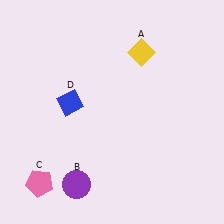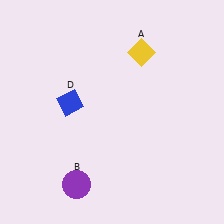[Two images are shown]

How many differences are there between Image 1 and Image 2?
There is 1 difference between the two images.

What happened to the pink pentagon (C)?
The pink pentagon (C) was removed in Image 2. It was in the bottom-left area of Image 1.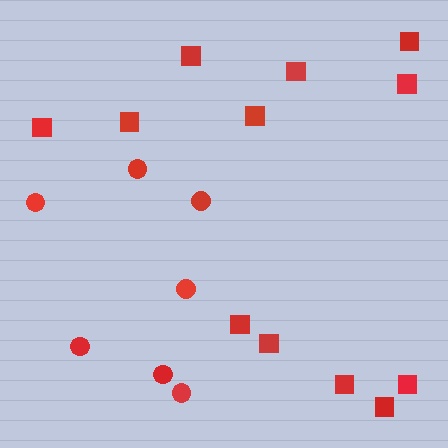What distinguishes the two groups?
There are 2 groups: one group of circles (7) and one group of squares (12).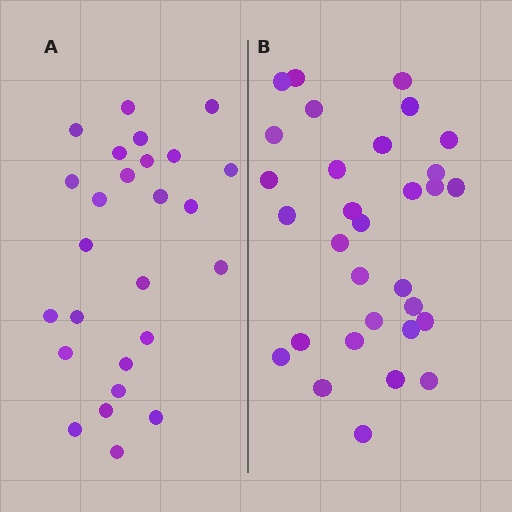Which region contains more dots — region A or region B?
Region B (the right region) has more dots.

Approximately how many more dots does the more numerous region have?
Region B has about 5 more dots than region A.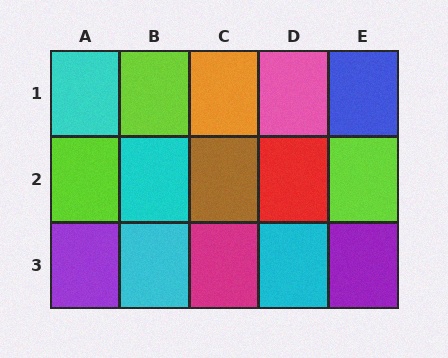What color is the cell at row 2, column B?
Cyan.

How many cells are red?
1 cell is red.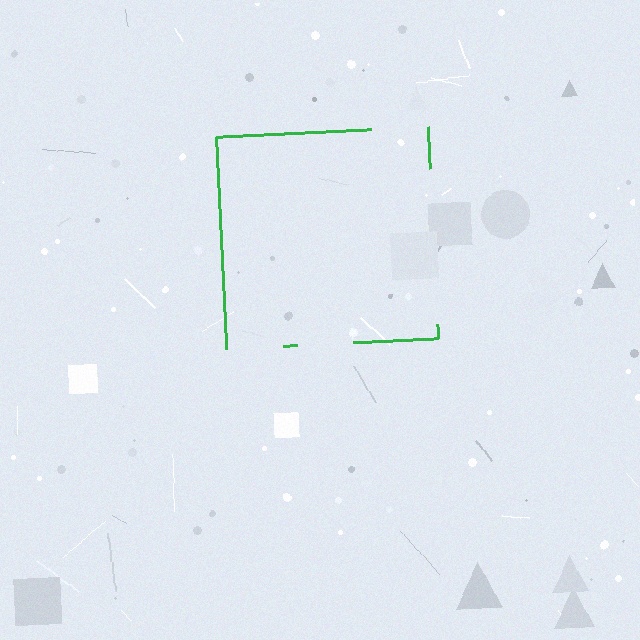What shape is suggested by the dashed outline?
The dashed outline suggests a square.